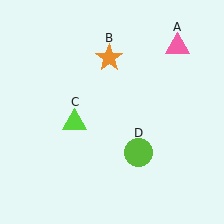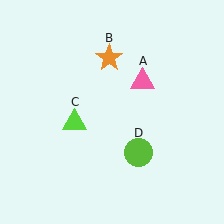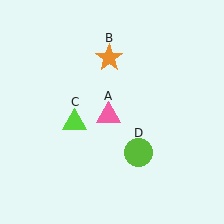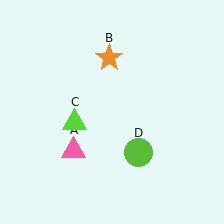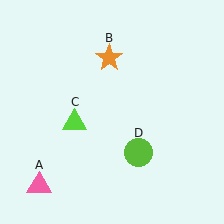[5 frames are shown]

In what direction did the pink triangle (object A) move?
The pink triangle (object A) moved down and to the left.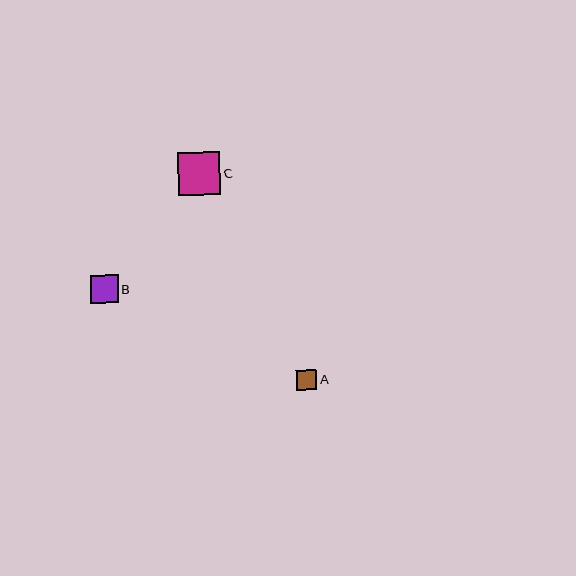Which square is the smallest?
Square A is the smallest with a size of approximately 20 pixels.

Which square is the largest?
Square C is the largest with a size of approximately 42 pixels.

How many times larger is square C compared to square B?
Square C is approximately 1.5 times the size of square B.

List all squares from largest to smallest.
From largest to smallest: C, B, A.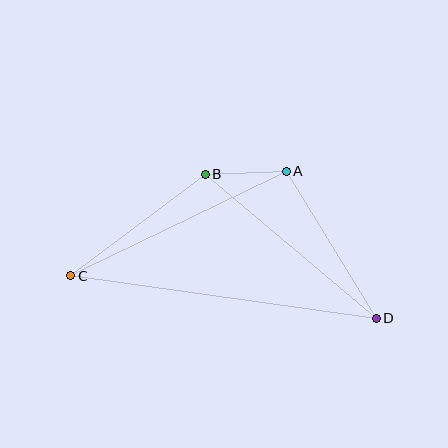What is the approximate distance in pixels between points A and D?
The distance between A and D is approximately 172 pixels.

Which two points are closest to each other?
Points A and B are closest to each other.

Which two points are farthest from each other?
Points C and D are farthest from each other.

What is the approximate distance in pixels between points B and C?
The distance between B and C is approximately 169 pixels.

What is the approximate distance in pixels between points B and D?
The distance between B and D is approximately 224 pixels.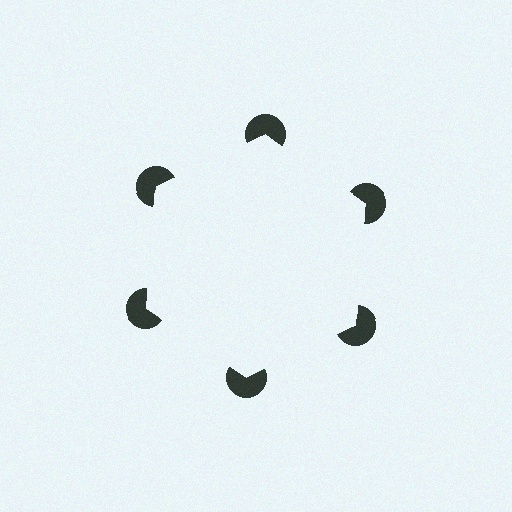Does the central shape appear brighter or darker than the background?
It typically appears slightly brighter than the background, even though no actual brightness change is drawn.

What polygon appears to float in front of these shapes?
An illusory hexagon — its edges are inferred from the aligned wedge cuts in the pac-man discs, not physically drawn.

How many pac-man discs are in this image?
There are 6 — one at each vertex of the illusory hexagon.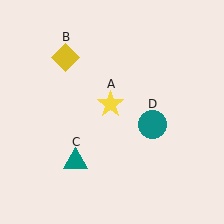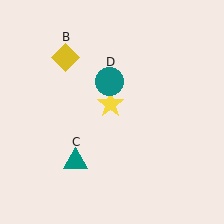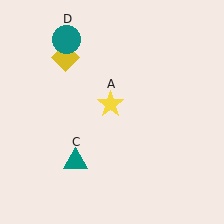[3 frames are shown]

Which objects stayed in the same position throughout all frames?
Yellow star (object A) and yellow diamond (object B) and teal triangle (object C) remained stationary.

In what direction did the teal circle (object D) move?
The teal circle (object D) moved up and to the left.